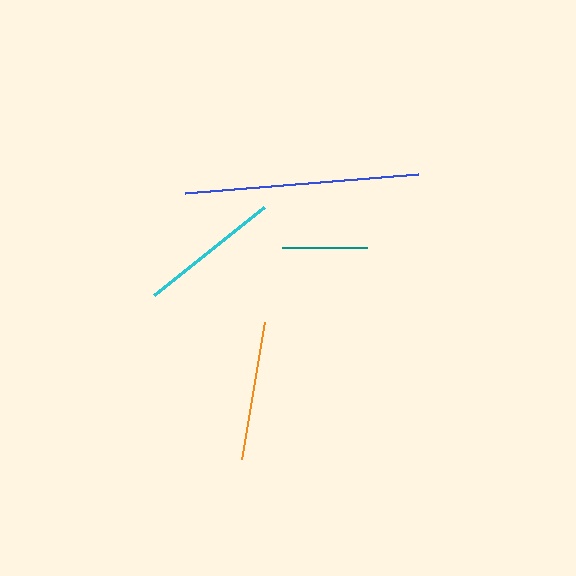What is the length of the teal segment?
The teal segment is approximately 85 pixels long.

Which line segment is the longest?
The blue line is the longest at approximately 233 pixels.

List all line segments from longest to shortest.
From longest to shortest: blue, cyan, orange, teal.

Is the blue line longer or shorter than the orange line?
The blue line is longer than the orange line.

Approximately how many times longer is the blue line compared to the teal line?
The blue line is approximately 2.7 times the length of the teal line.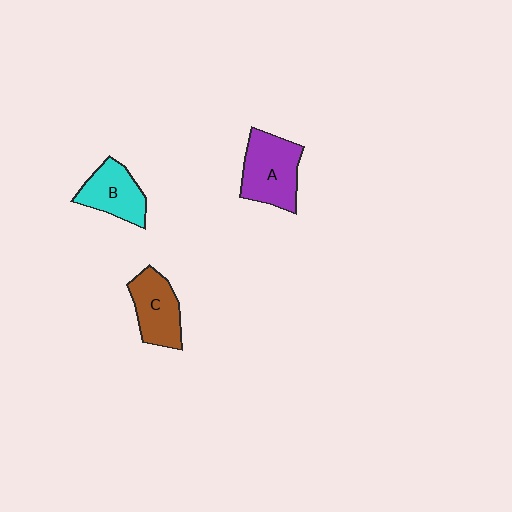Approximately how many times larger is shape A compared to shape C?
Approximately 1.2 times.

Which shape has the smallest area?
Shape B (cyan).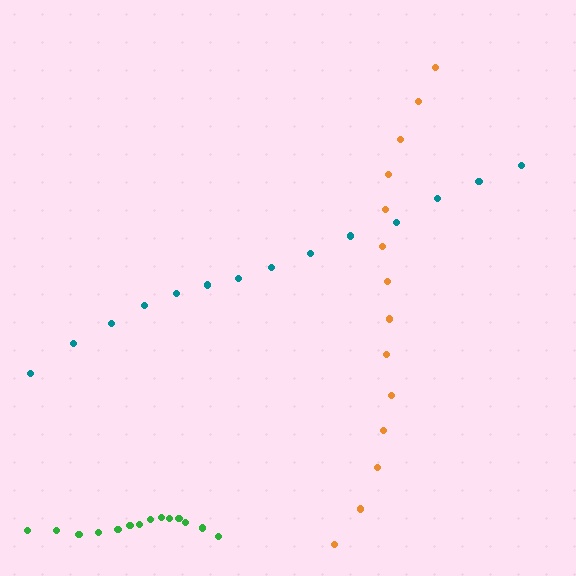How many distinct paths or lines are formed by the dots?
There are 3 distinct paths.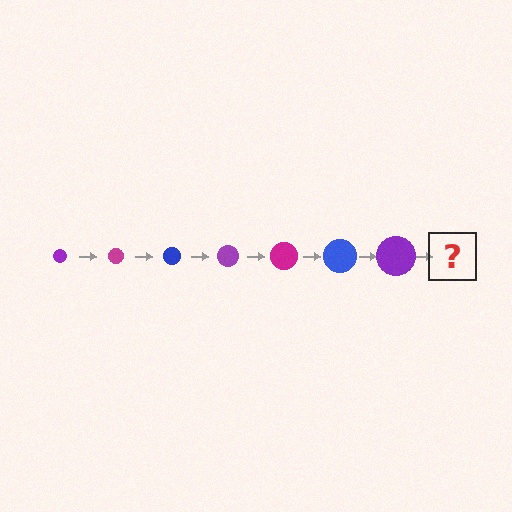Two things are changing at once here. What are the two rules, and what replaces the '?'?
The two rules are that the circle grows larger each step and the color cycles through purple, magenta, and blue. The '?' should be a magenta circle, larger than the previous one.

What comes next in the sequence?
The next element should be a magenta circle, larger than the previous one.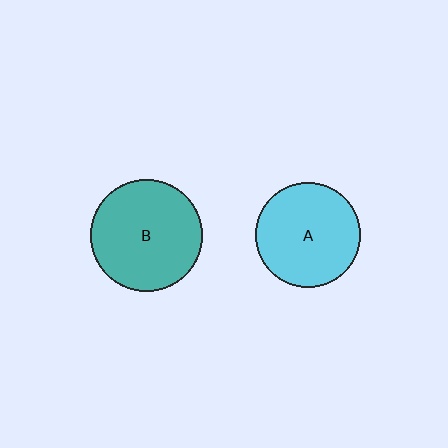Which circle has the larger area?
Circle B (teal).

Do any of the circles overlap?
No, none of the circles overlap.